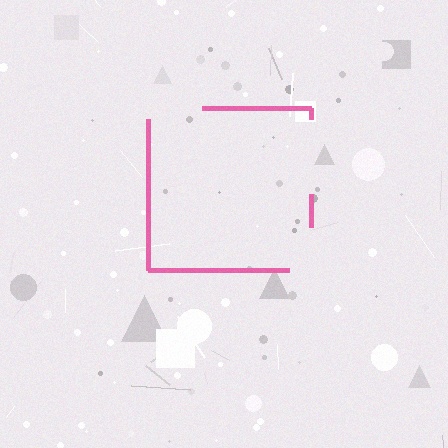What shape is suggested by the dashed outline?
The dashed outline suggests a square.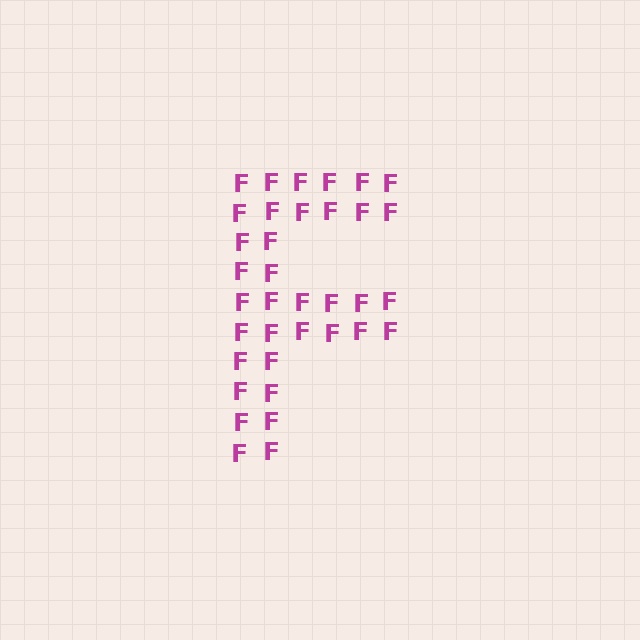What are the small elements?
The small elements are letter F's.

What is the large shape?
The large shape is the letter F.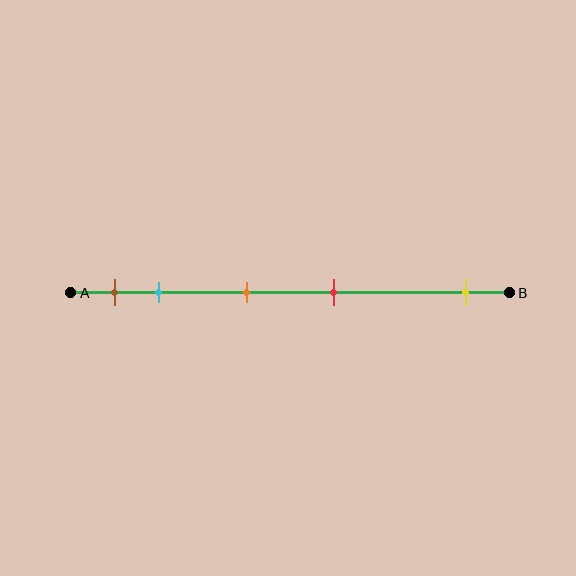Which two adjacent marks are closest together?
The brown and cyan marks are the closest adjacent pair.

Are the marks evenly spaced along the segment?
No, the marks are not evenly spaced.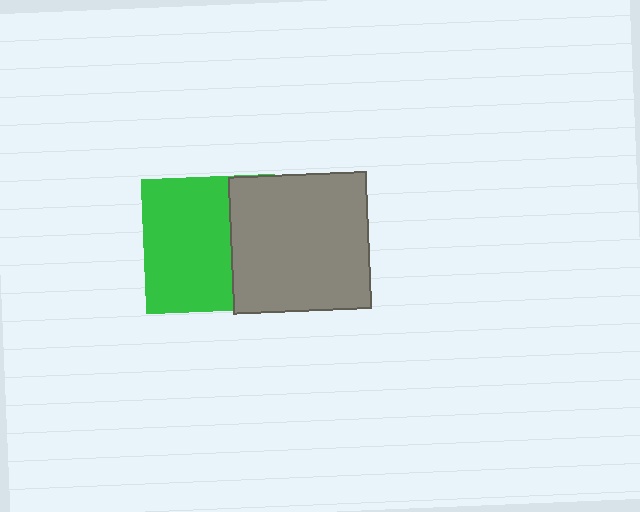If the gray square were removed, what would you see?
You would see the complete green square.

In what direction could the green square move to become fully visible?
The green square could move left. That would shift it out from behind the gray square entirely.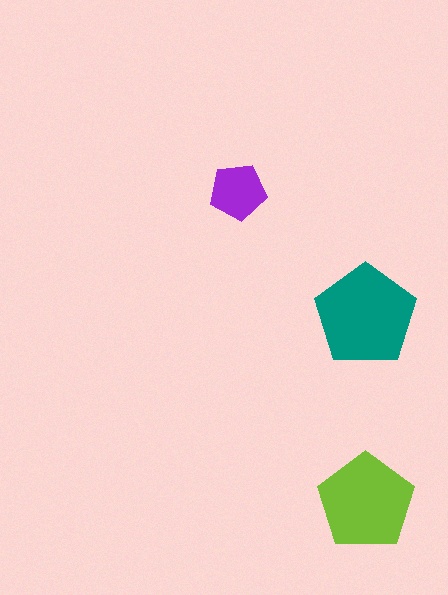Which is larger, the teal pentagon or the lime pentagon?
The teal one.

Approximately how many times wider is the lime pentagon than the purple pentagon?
About 1.5 times wider.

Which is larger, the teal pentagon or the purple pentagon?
The teal one.